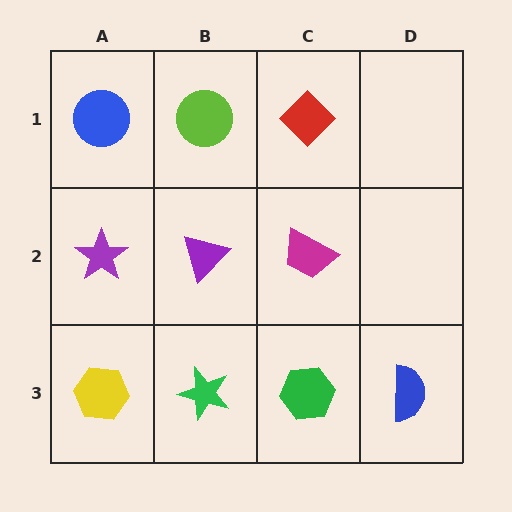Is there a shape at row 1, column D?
No, that cell is empty.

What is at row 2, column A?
A purple star.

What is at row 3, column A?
A yellow hexagon.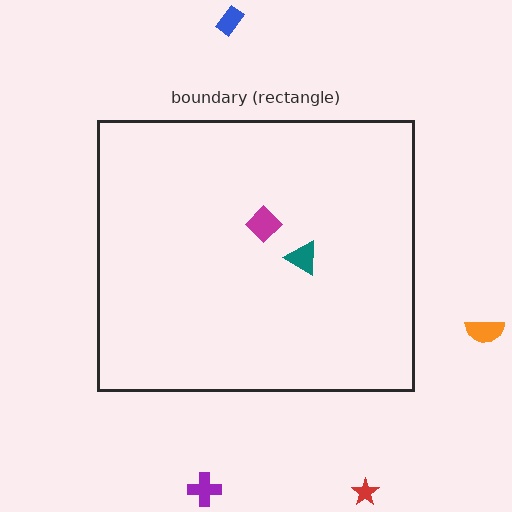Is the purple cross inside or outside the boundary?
Outside.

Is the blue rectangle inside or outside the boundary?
Outside.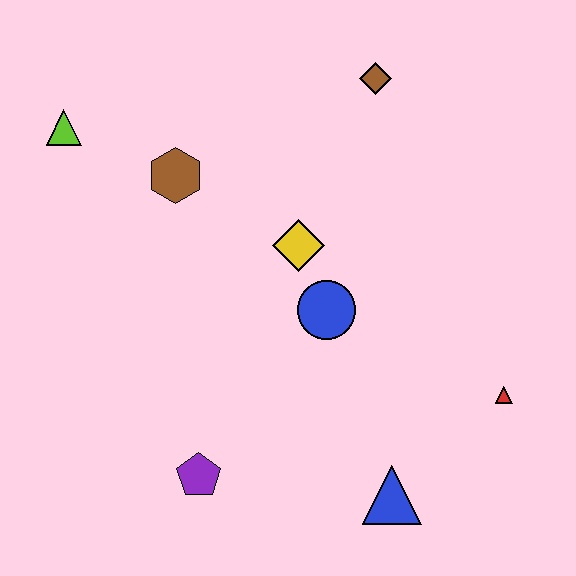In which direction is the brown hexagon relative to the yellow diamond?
The brown hexagon is to the left of the yellow diamond.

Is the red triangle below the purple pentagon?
No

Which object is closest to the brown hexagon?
The lime triangle is closest to the brown hexagon.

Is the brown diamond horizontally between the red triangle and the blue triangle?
No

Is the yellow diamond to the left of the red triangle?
Yes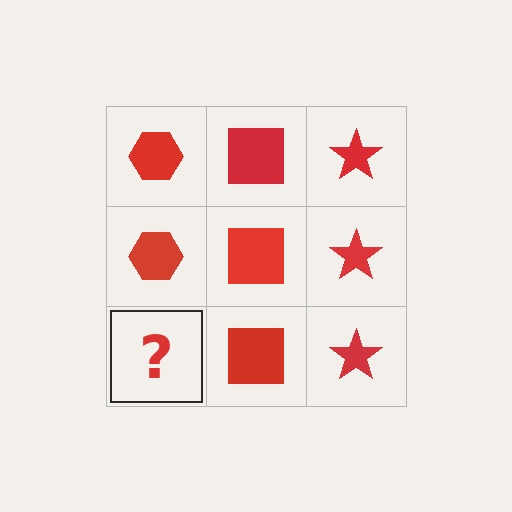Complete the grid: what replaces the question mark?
The question mark should be replaced with a red hexagon.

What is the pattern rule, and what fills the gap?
The rule is that each column has a consistent shape. The gap should be filled with a red hexagon.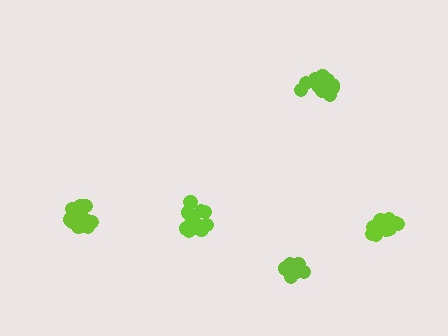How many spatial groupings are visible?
There are 5 spatial groupings.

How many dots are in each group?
Group 1: 16 dots, Group 2: 14 dots, Group 3: 14 dots, Group 4: 15 dots, Group 5: 15 dots (74 total).